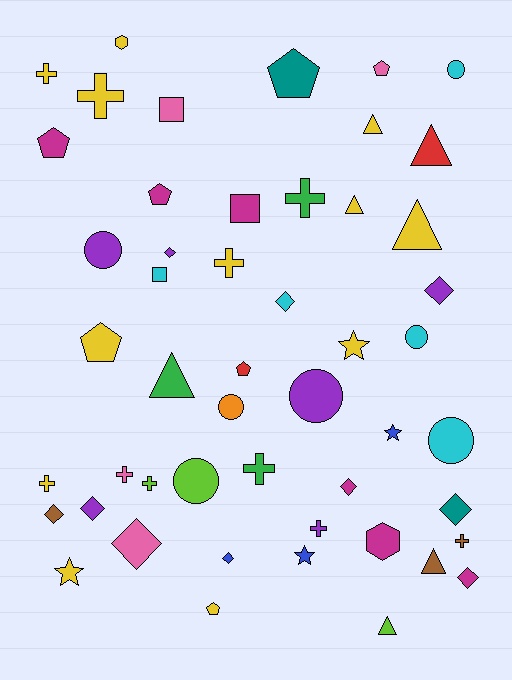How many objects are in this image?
There are 50 objects.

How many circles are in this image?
There are 7 circles.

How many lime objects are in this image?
There are 3 lime objects.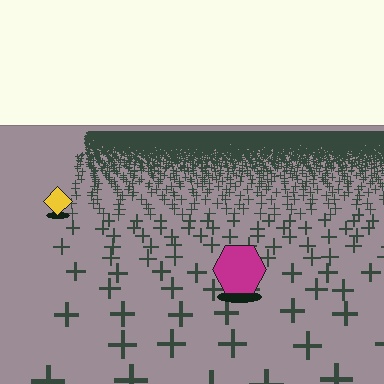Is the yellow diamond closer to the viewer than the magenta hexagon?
No. The magenta hexagon is closer — you can tell from the texture gradient: the ground texture is coarser near it.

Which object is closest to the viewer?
The magenta hexagon is closest. The texture marks near it are larger and more spread out.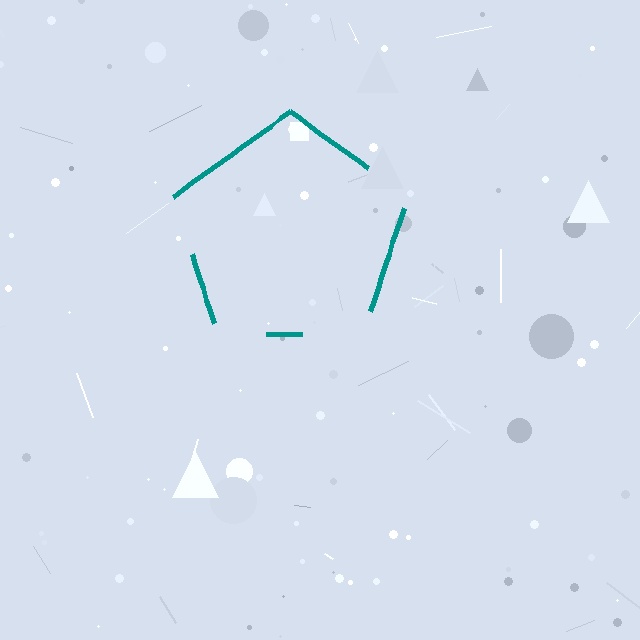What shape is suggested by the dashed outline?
The dashed outline suggests a pentagon.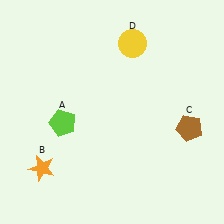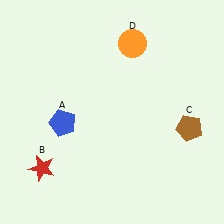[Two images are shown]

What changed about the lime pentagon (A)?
In Image 1, A is lime. In Image 2, it changed to blue.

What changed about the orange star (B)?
In Image 1, B is orange. In Image 2, it changed to red.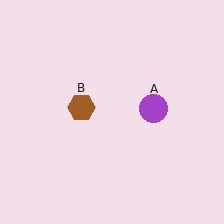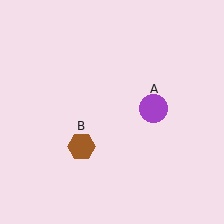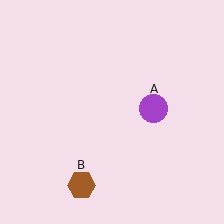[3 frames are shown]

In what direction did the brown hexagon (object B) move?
The brown hexagon (object B) moved down.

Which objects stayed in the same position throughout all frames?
Purple circle (object A) remained stationary.